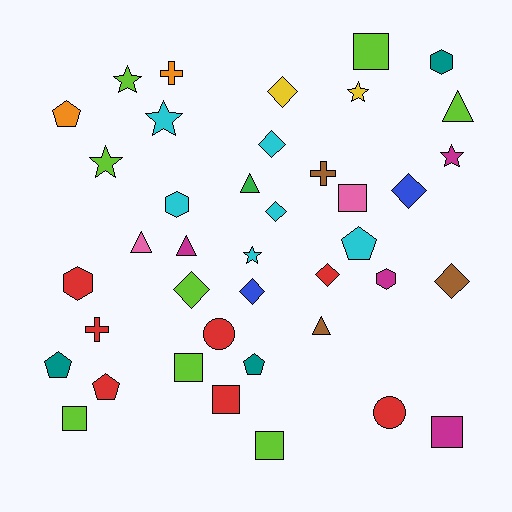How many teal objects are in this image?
There are 3 teal objects.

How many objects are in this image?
There are 40 objects.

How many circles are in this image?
There are 2 circles.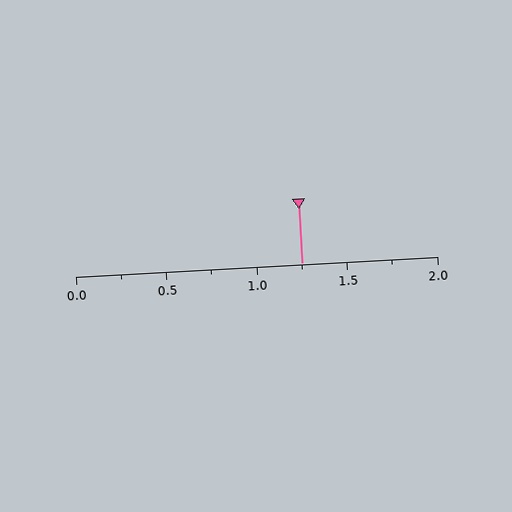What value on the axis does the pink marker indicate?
The marker indicates approximately 1.25.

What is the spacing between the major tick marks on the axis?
The major ticks are spaced 0.5 apart.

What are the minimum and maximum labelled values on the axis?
The axis runs from 0.0 to 2.0.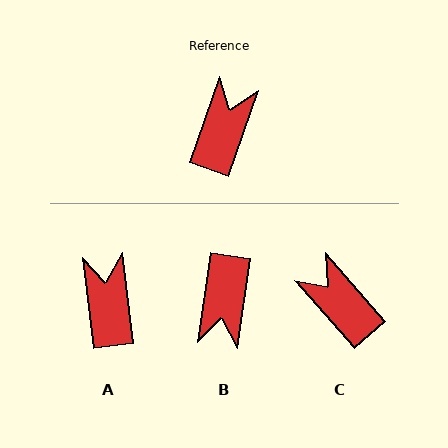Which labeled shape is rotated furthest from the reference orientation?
B, about 169 degrees away.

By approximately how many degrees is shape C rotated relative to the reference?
Approximately 60 degrees counter-clockwise.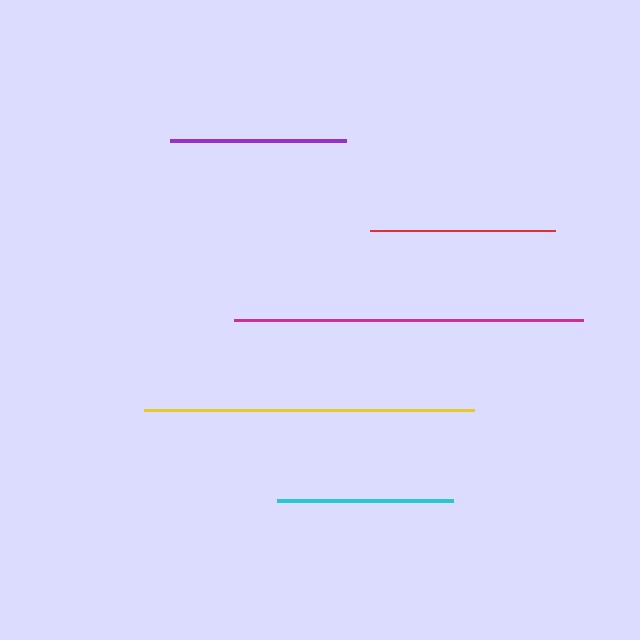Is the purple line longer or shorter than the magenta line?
The magenta line is longer than the purple line.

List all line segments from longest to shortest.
From longest to shortest: magenta, yellow, red, purple, cyan.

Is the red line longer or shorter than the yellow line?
The yellow line is longer than the red line.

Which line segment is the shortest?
The cyan line is the shortest at approximately 175 pixels.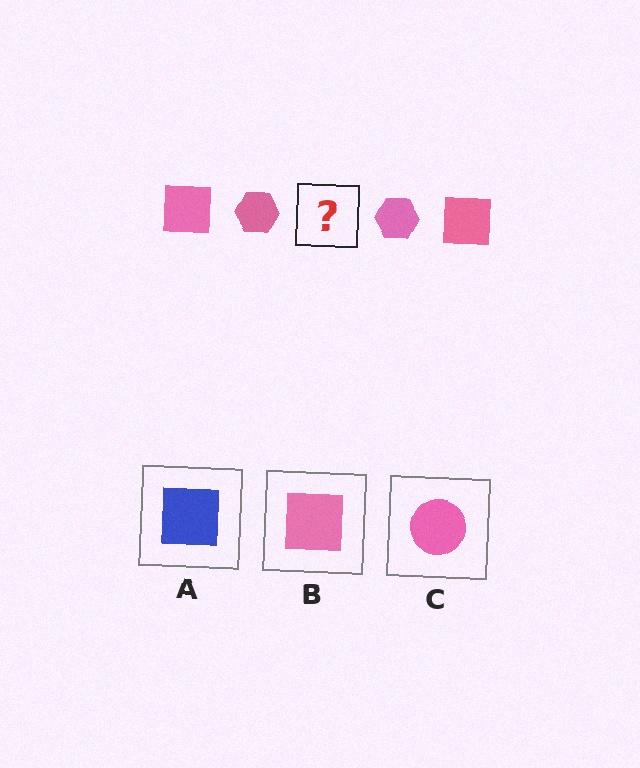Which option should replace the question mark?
Option B.